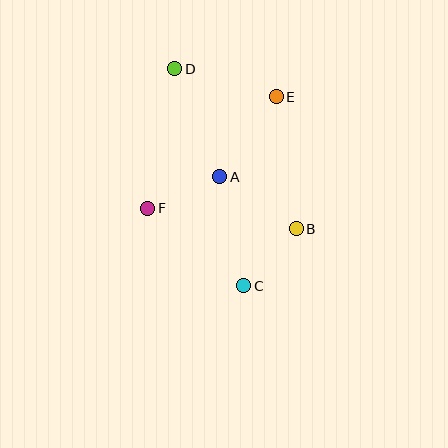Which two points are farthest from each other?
Points C and D are farthest from each other.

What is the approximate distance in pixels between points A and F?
The distance between A and F is approximately 79 pixels.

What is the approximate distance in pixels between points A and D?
The distance between A and D is approximately 117 pixels.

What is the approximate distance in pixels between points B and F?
The distance between B and F is approximately 150 pixels.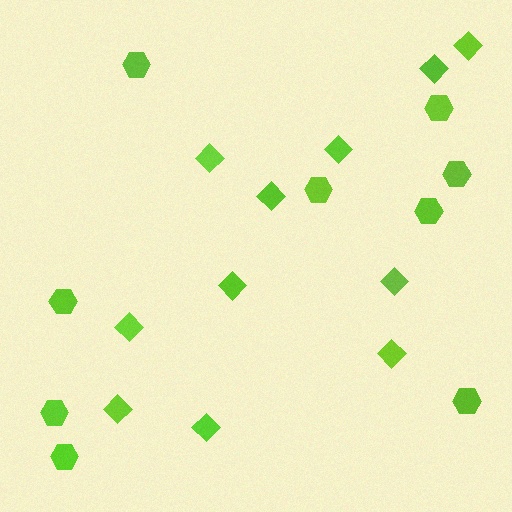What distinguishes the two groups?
There are 2 groups: one group of diamonds (11) and one group of hexagons (9).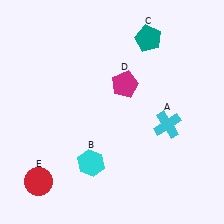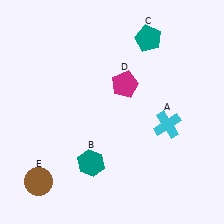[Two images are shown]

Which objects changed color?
B changed from cyan to teal. E changed from red to brown.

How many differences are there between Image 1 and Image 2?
There are 2 differences between the two images.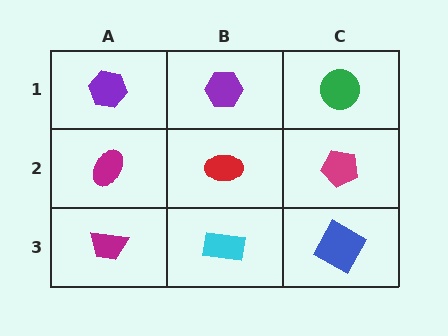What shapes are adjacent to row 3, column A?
A magenta ellipse (row 2, column A), a cyan rectangle (row 3, column B).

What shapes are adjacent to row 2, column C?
A green circle (row 1, column C), a blue square (row 3, column C), a red ellipse (row 2, column B).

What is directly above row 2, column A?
A purple hexagon.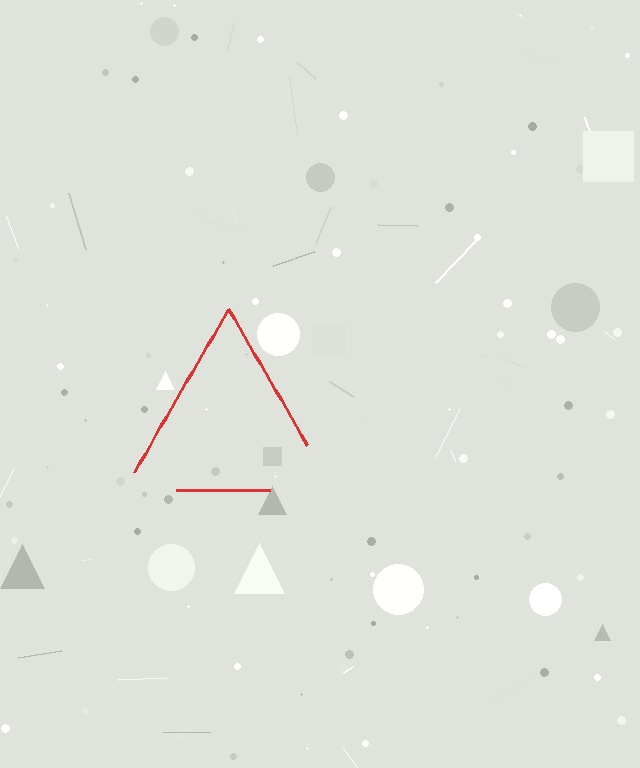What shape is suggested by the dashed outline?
The dashed outline suggests a triangle.